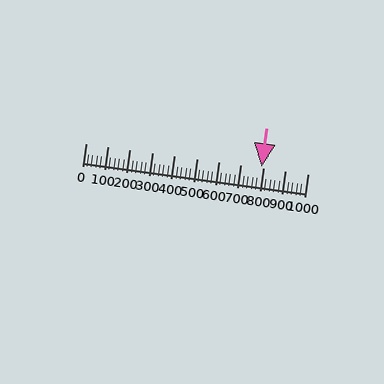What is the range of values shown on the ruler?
The ruler shows values from 0 to 1000.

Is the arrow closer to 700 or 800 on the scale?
The arrow is closer to 800.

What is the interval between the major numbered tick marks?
The major tick marks are spaced 100 units apart.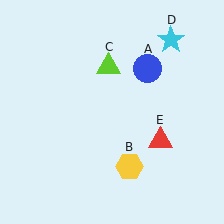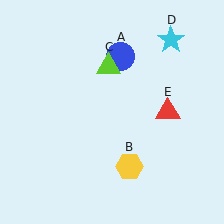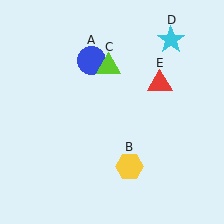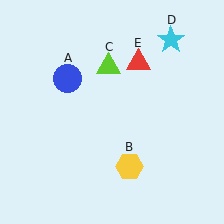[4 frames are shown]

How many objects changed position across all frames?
2 objects changed position: blue circle (object A), red triangle (object E).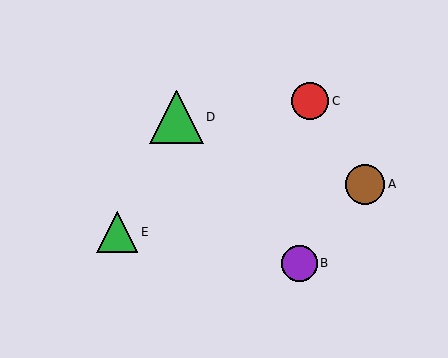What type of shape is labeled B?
Shape B is a purple circle.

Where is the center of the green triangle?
The center of the green triangle is at (117, 232).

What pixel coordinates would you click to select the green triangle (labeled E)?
Click at (117, 232) to select the green triangle E.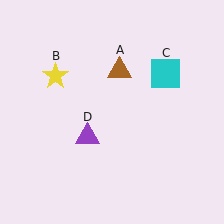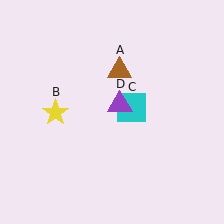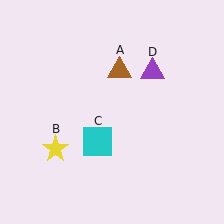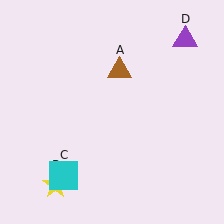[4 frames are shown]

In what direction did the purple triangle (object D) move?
The purple triangle (object D) moved up and to the right.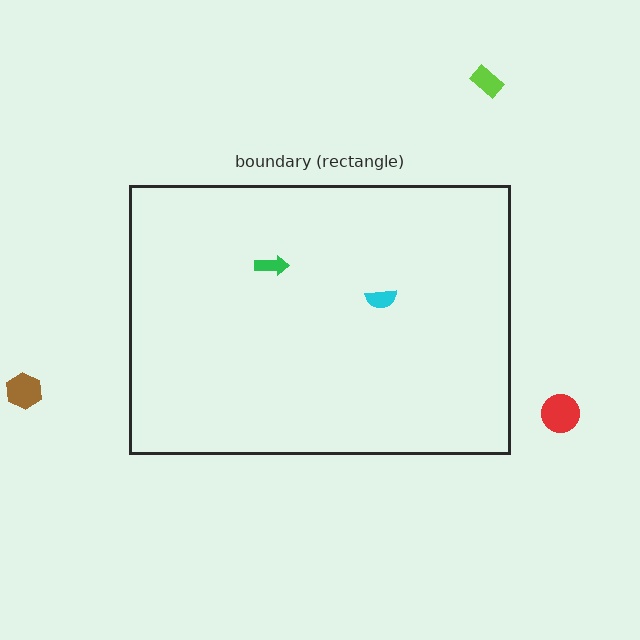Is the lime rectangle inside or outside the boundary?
Outside.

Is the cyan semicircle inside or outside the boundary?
Inside.